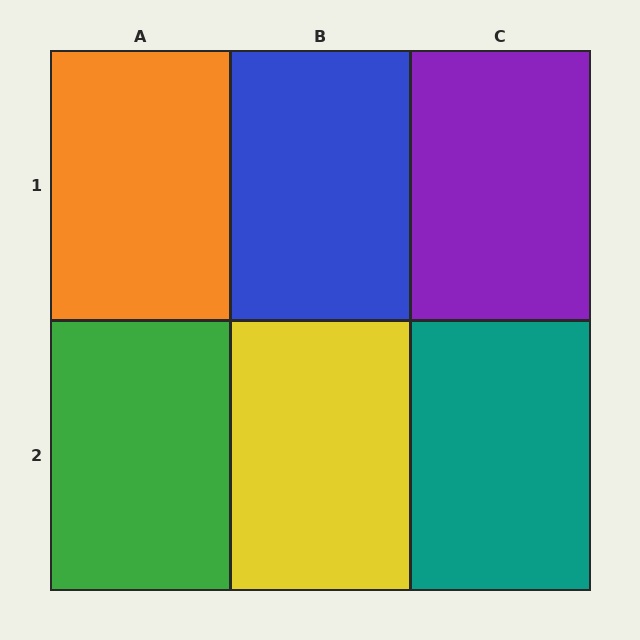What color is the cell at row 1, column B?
Blue.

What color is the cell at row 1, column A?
Orange.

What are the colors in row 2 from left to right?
Green, yellow, teal.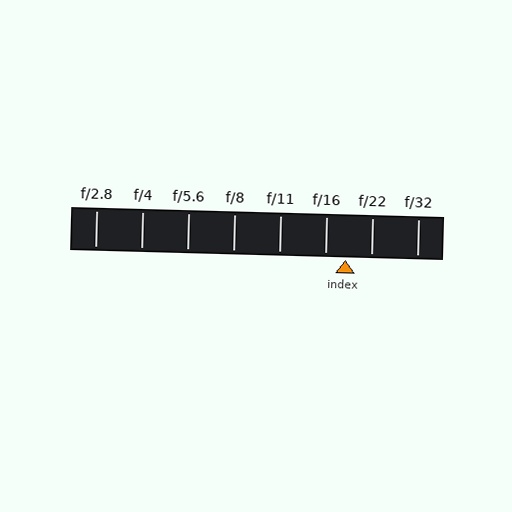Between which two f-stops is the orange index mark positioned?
The index mark is between f/16 and f/22.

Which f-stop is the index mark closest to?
The index mark is closest to f/16.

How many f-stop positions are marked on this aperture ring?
There are 8 f-stop positions marked.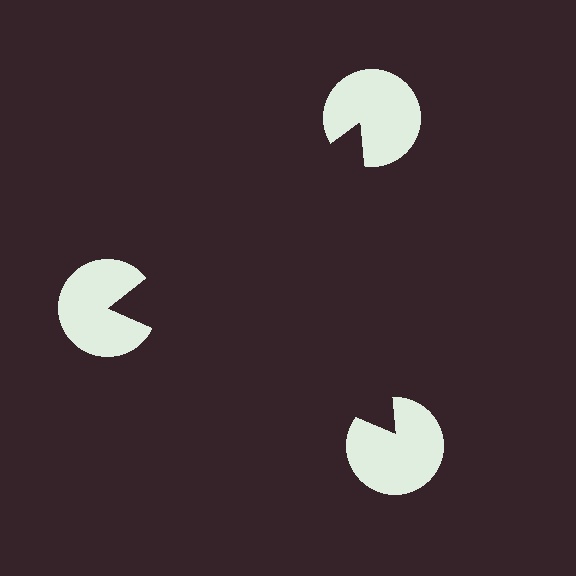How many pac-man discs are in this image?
There are 3 — one at each vertex of the illusory triangle.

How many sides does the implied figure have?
3 sides.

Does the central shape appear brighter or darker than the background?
It typically appears slightly darker than the background, even though no actual brightness change is drawn.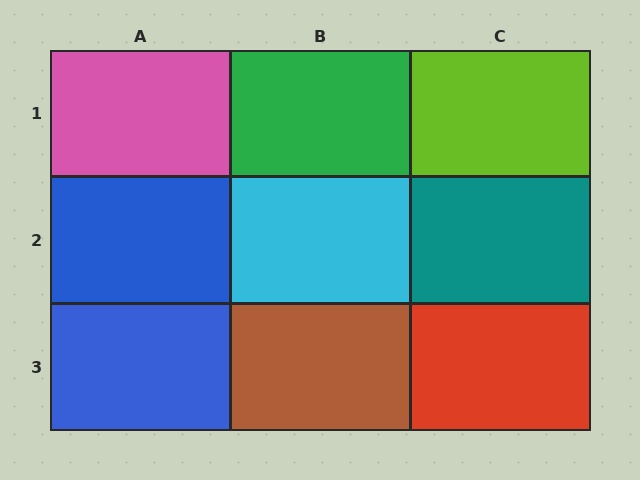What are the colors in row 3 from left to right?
Blue, brown, red.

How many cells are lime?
1 cell is lime.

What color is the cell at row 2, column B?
Cyan.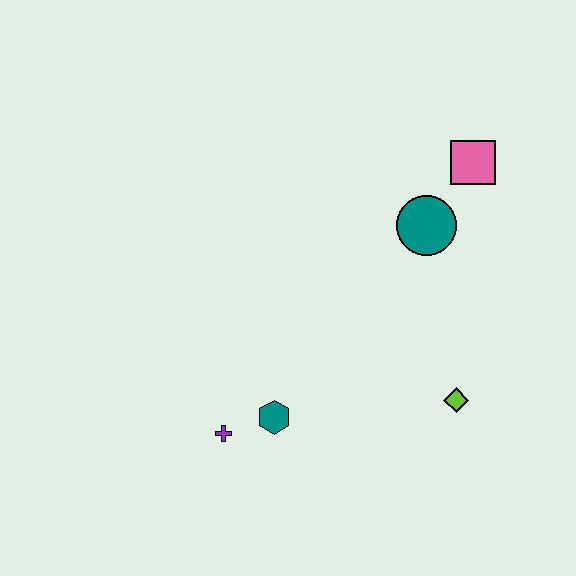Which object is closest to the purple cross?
The teal hexagon is closest to the purple cross.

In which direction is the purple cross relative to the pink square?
The purple cross is below the pink square.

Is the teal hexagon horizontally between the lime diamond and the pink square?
No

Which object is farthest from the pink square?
The purple cross is farthest from the pink square.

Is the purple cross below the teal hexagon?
Yes